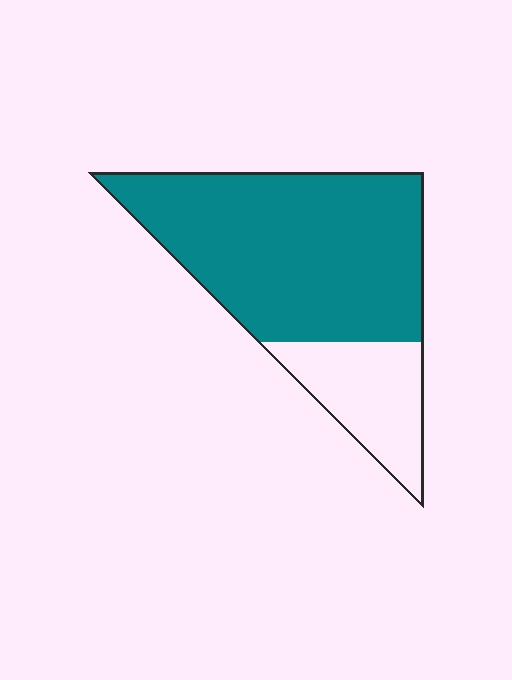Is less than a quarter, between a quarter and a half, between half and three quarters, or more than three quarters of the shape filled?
More than three quarters.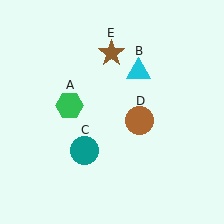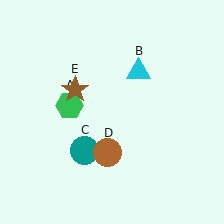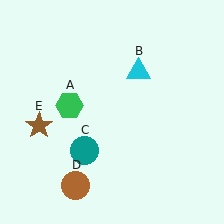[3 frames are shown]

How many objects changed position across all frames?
2 objects changed position: brown circle (object D), brown star (object E).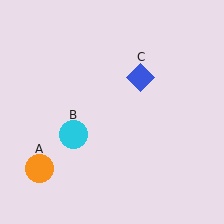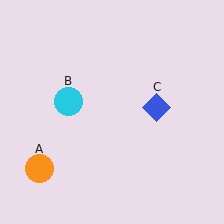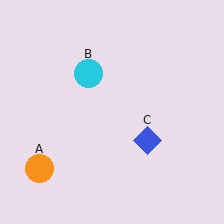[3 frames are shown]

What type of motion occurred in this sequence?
The cyan circle (object B), blue diamond (object C) rotated clockwise around the center of the scene.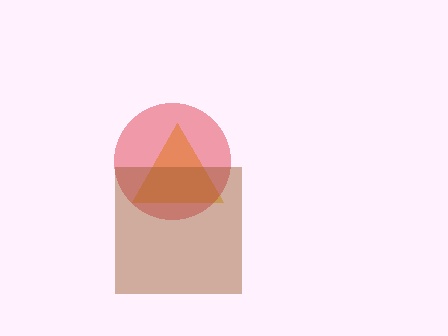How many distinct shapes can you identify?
There are 3 distinct shapes: a yellow triangle, a red circle, a brown square.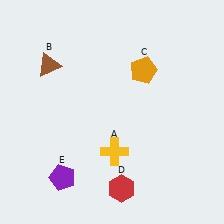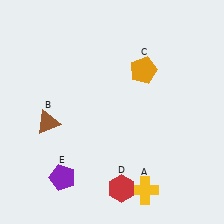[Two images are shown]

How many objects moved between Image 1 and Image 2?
2 objects moved between the two images.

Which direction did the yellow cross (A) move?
The yellow cross (A) moved down.